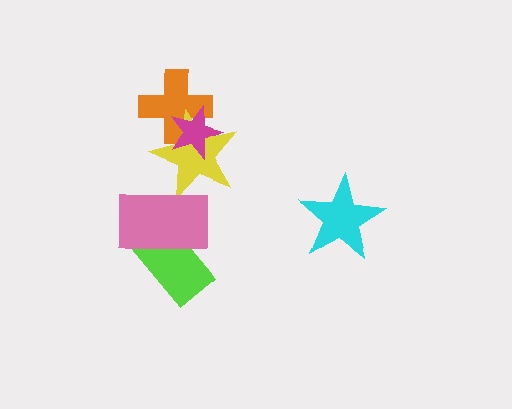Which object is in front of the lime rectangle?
The pink rectangle is in front of the lime rectangle.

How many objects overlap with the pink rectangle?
2 objects overlap with the pink rectangle.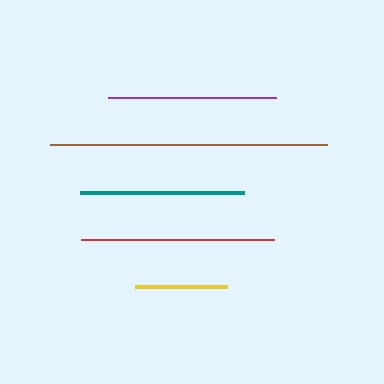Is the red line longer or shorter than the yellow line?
The red line is longer than the yellow line.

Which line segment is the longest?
The brown line is the longest at approximately 277 pixels.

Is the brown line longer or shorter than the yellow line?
The brown line is longer than the yellow line.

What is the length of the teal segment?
The teal segment is approximately 164 pixels long.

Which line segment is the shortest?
The yellow line is the shortest at approximately 91 pixels.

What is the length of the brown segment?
The brown segment is approximately 277 pixels long.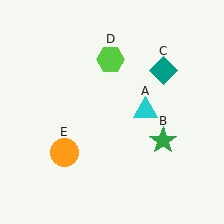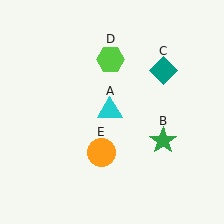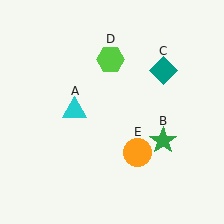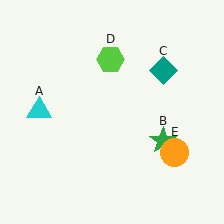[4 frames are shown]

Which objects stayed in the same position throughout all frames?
Green star (object B) and teal diamond (object C) and lime hexagon (object D) remained stationary.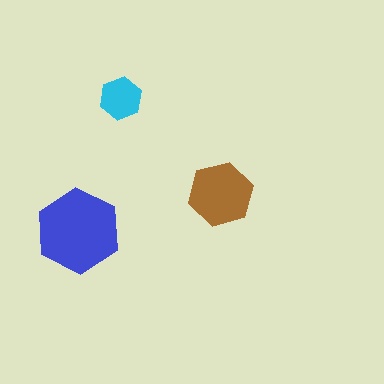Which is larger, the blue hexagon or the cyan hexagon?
The blue one.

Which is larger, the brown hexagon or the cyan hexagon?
The brown one.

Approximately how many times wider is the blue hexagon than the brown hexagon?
About 1.5 times wider.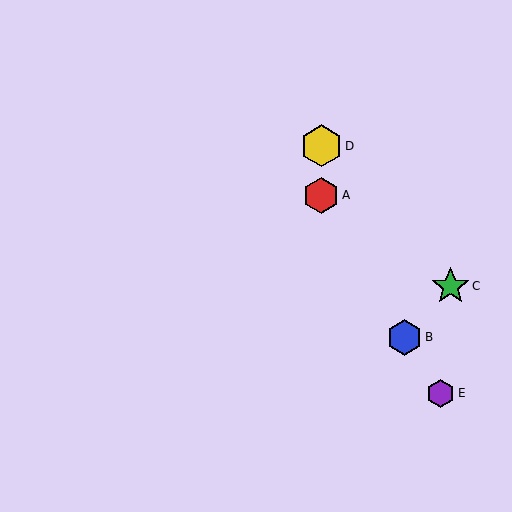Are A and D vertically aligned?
Yes, both are at x≈321.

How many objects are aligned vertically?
2 objects (A, D) are aligned vertically.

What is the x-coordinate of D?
Object D is at x≈321.